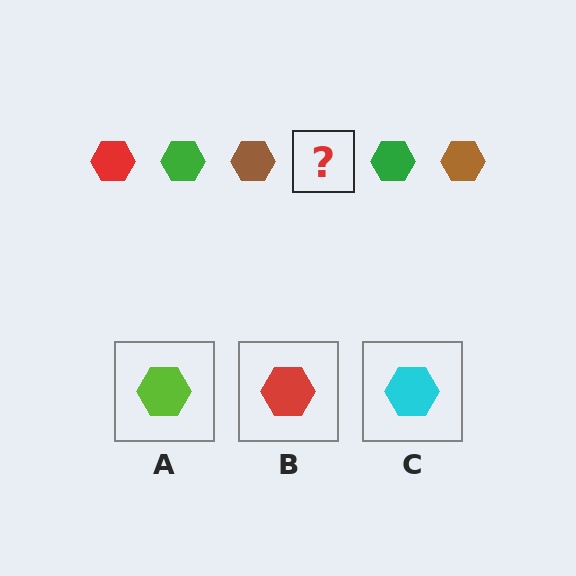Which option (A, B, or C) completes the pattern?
B.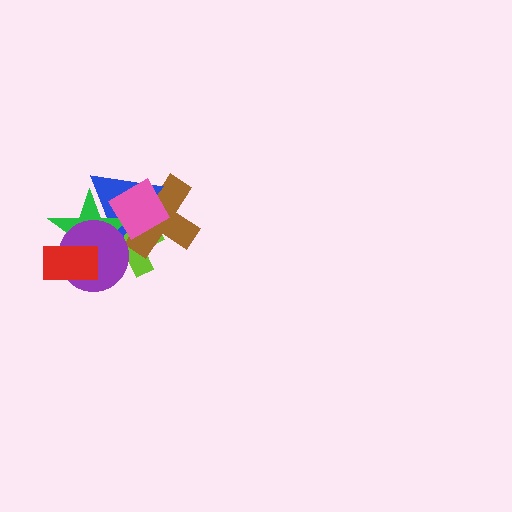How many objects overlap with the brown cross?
4 objects overlap with the brown cross.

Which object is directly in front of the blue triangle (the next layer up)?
The green star is directly in front of the blue triangle.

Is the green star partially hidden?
Yes, it is partially covered by another shape.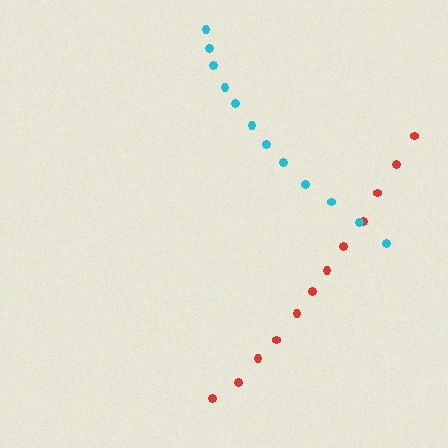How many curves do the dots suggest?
There are 2 distinct paths.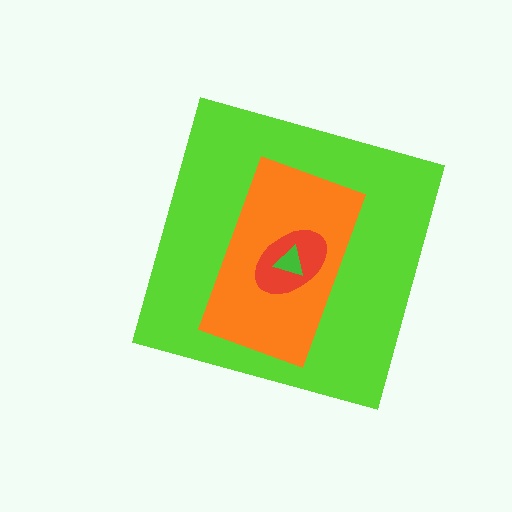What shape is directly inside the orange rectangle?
The red ellipse.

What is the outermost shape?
The lime diamond.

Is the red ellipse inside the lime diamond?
Yes.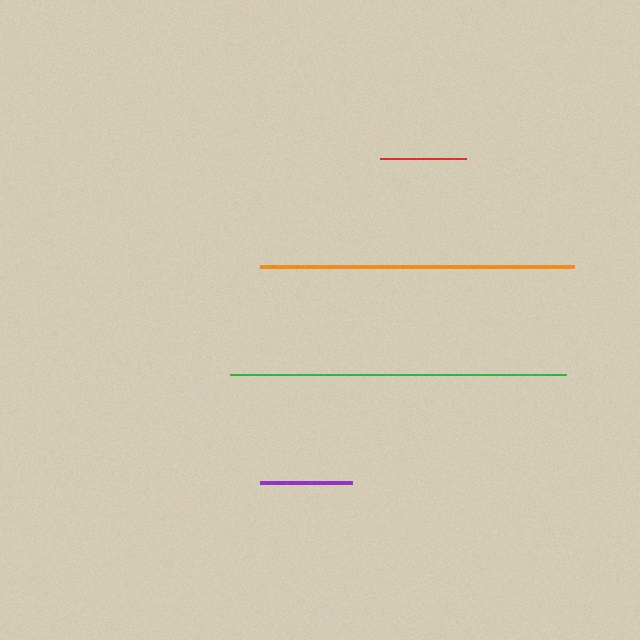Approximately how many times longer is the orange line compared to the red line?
The orange line is approximately 3.6 times the length of the red line.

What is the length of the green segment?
The green segment is approximately 336 pixels long.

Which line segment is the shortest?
The red line is the shortest at approximately 86 pixels.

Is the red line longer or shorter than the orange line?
The orange line is longer than the red line.